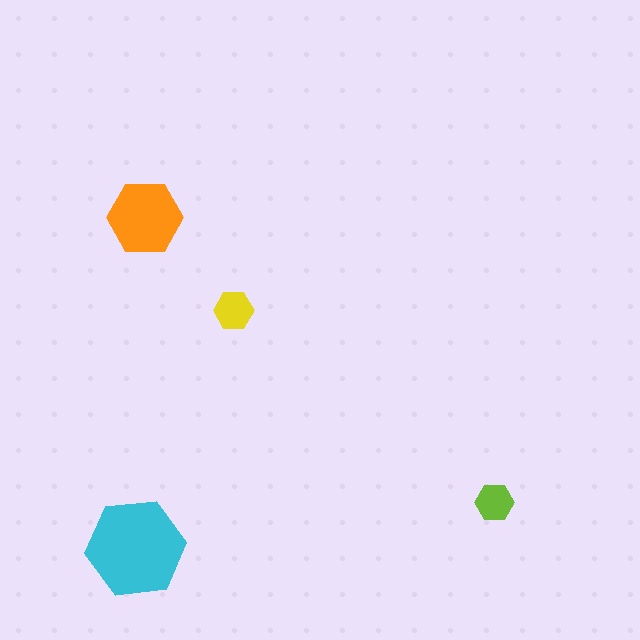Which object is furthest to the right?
The lime hexagon is rightmost.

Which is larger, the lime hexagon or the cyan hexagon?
The cyan one.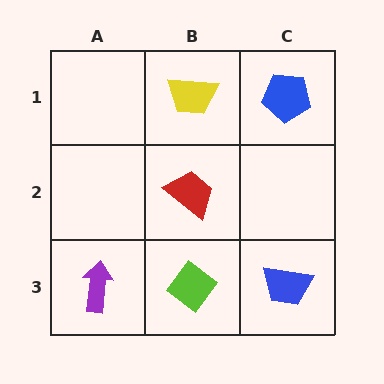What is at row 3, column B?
A lime diamond.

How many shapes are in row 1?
2 shapes.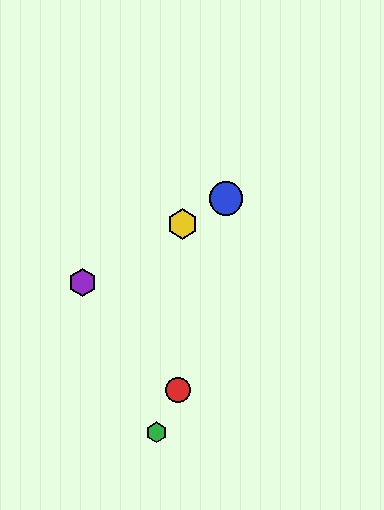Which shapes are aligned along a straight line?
The blue circle, the yellow hexagon, the purple hexagon are aligned along a straight line.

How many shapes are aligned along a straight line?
3 shapes (the blue circle, the yellow hexagon, the purple hexagon) are aligned along a straight line.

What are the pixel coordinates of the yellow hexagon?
The yellow hexagon is at (183, 224).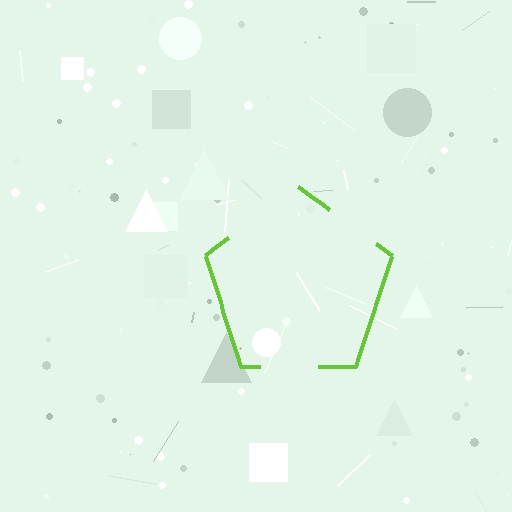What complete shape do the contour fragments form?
The contour fragments form a pentagon.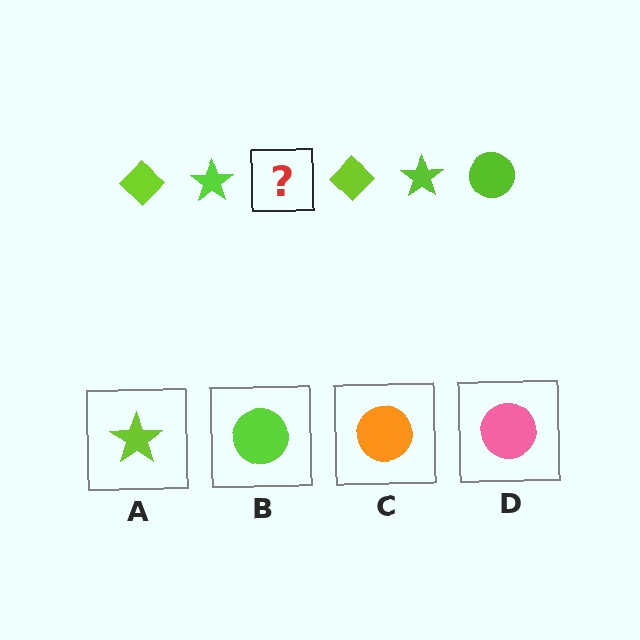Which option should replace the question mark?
Option B.